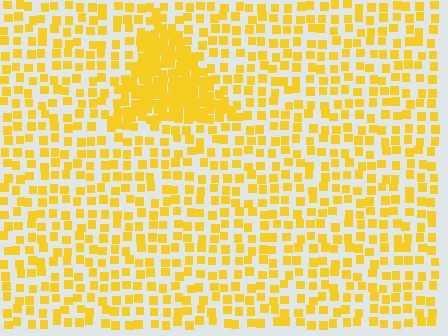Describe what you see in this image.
The image contains small yellow elements arranged at two different densities. A triangle-shaped region is visible where the elements are more densely packed than the surrounding area.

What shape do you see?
I see a triangle.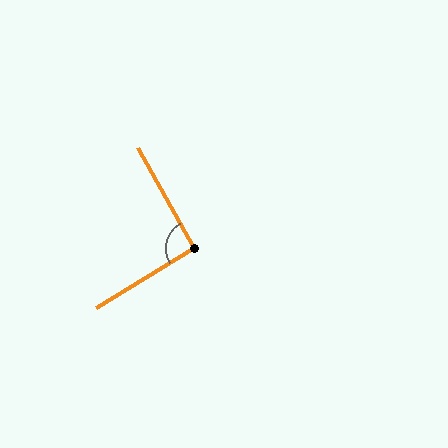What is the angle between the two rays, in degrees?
Approximately 92 degrees.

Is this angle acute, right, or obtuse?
It is approximately a right angle.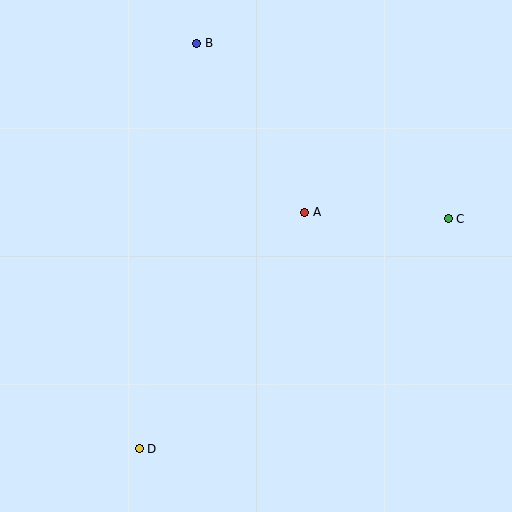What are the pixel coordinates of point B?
Point B is at (197, 43).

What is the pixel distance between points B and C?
The distance between B and C is 307 pixels.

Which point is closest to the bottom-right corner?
Point C is closest to the bottom-right corner.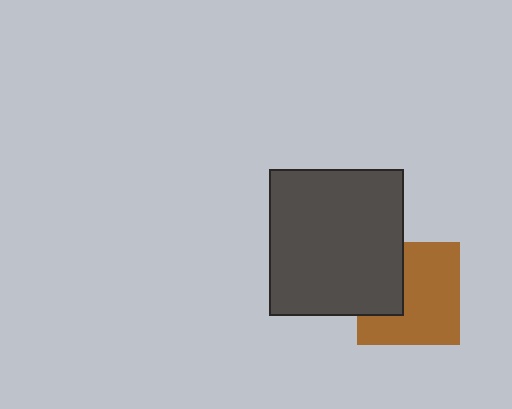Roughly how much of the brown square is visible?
Most of it is visible (roughly 68%).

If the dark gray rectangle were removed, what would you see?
You would see the complete brown square.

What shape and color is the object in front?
The object in front is a dark gray rectangle.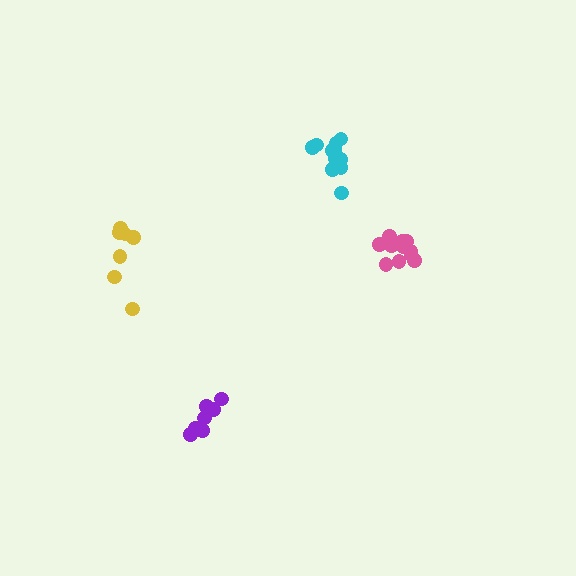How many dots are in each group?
Group 1: 12 dots, Group 2: 7 dots, Group 3: 8 dots, Group 4: 12 dots (39 total).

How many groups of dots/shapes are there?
There are 4 groups.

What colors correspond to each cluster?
The clusters are colored: pink, yellow, purple, cyan.